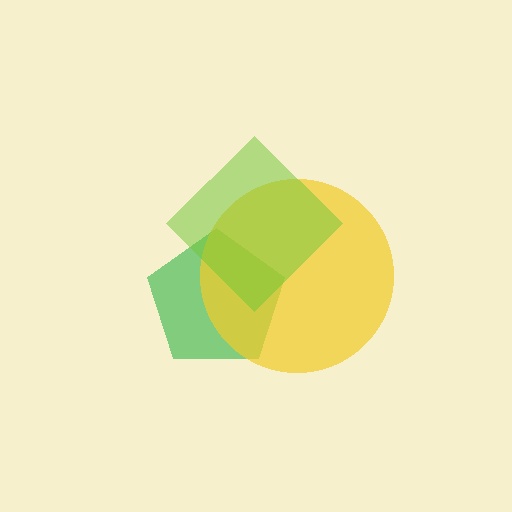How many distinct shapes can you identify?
There are 3 distinct shapes: a green pentagon, a yellow circle, a lime diamond.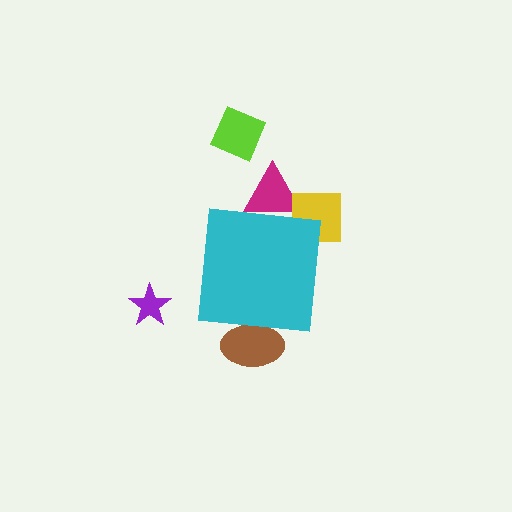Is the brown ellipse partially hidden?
Yes, the brown ellipse is partially hidden behind the cyan square.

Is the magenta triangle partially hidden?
Yes, the magenta triangle is partially hidden behind the cyan square.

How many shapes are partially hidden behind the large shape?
3 shapes are partially hidden.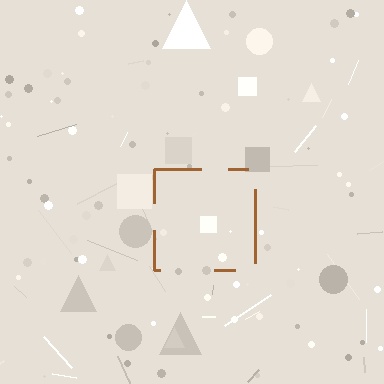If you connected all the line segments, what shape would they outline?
They would outline a square.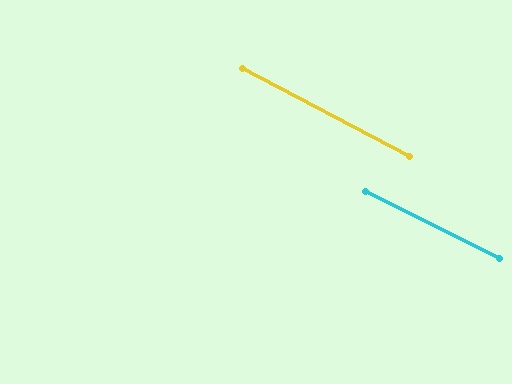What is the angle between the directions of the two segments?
Approximately 1 degree.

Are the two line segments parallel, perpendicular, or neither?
Parallel — their directions differ by only 1.1°.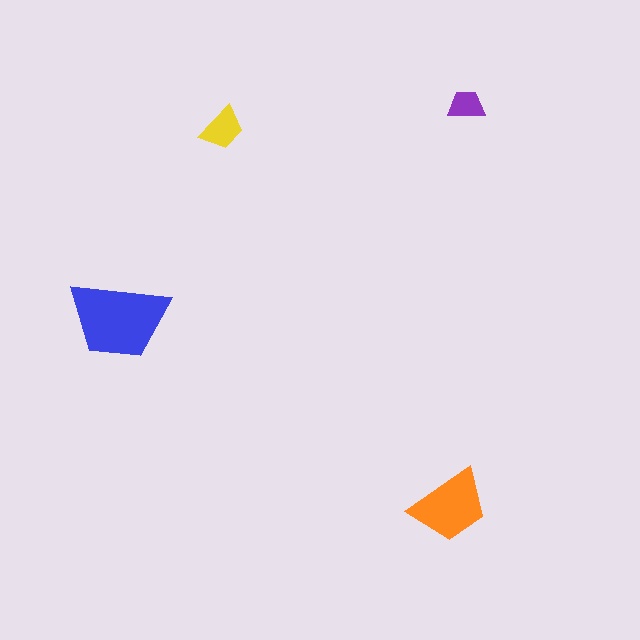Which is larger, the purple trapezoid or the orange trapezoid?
The orange one.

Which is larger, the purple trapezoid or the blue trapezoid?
The blue one.